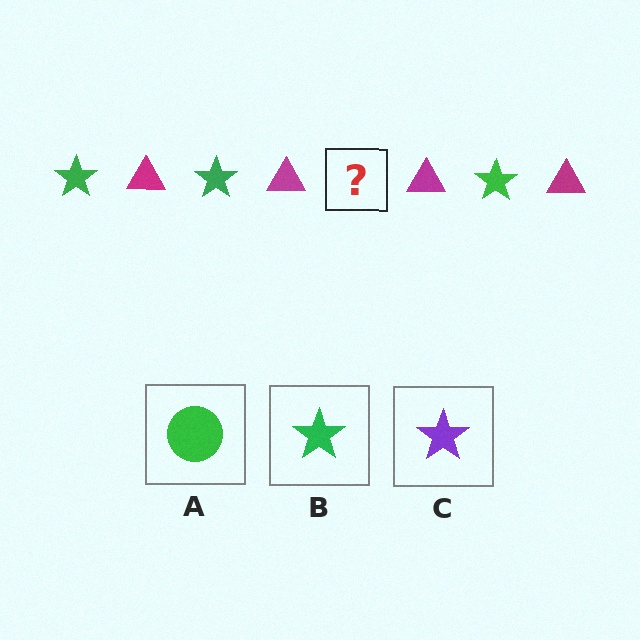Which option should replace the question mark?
Option B.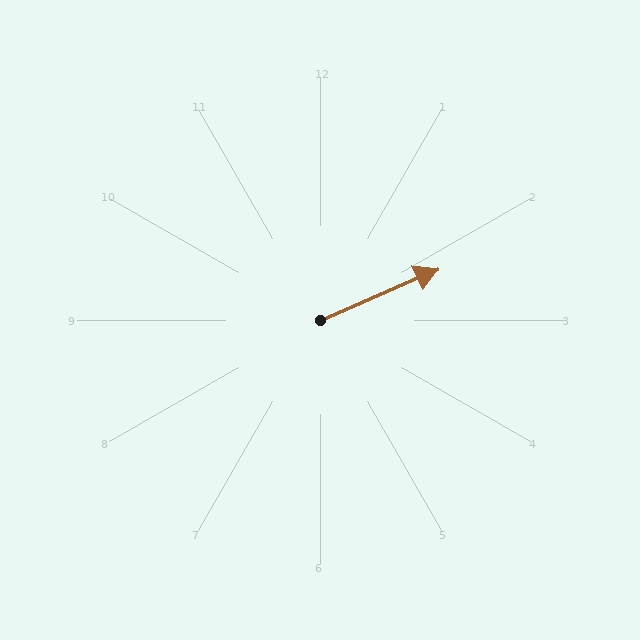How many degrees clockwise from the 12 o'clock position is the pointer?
Approximately 66 degrees.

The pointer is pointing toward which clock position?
Roughly 2 o'clock.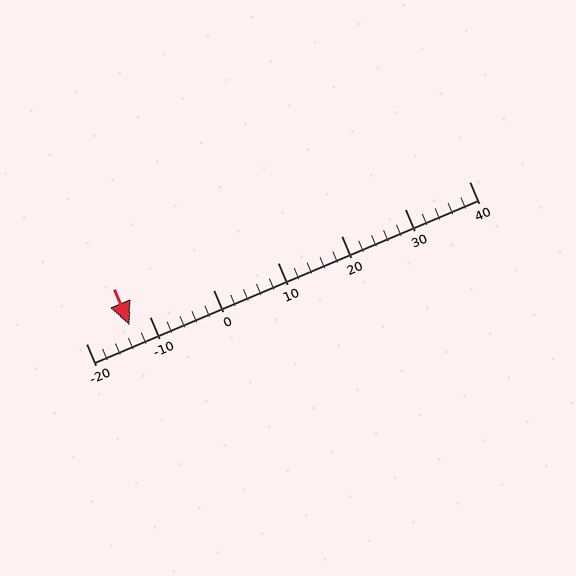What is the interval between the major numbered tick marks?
The major tick marks are spaced 10 units apart.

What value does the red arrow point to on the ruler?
The red arrow points to approximately -13.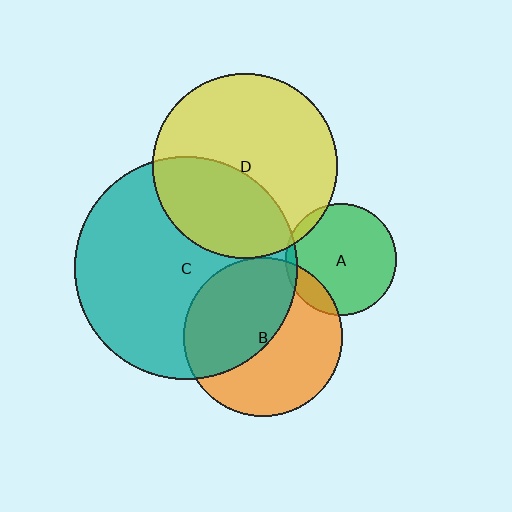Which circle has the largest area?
Circle C (teal).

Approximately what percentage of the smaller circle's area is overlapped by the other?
Approximately 5%.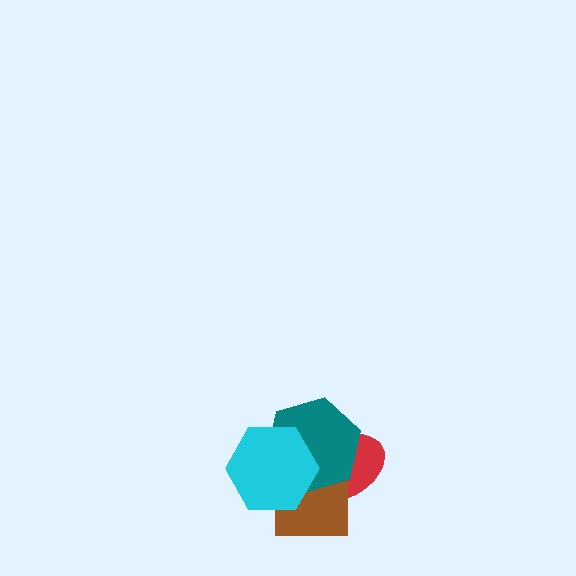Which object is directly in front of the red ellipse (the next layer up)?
The brown square is directly in front of the red ellipse.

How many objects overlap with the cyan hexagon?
3 objects overlap with the cyan hexagon.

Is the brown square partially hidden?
Yes, it is partially covered by another shape.